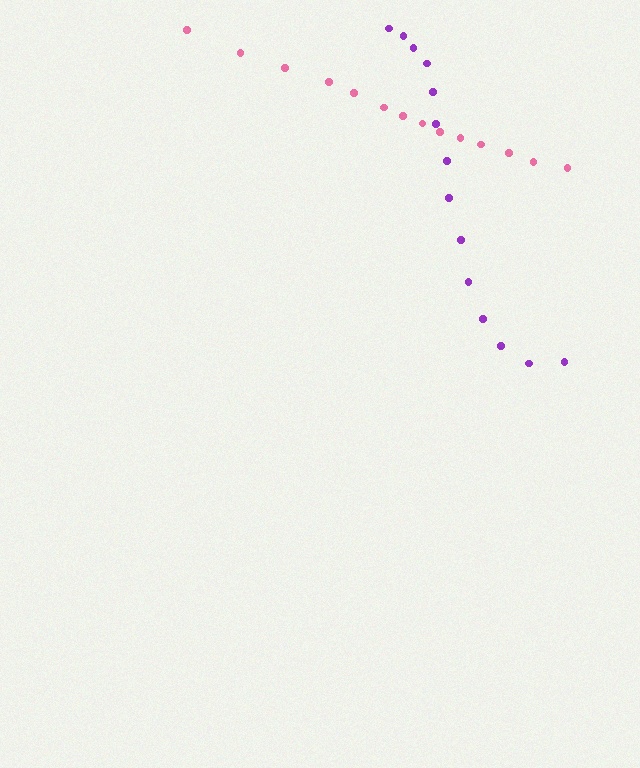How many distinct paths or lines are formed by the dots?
There are 2 distinct paths.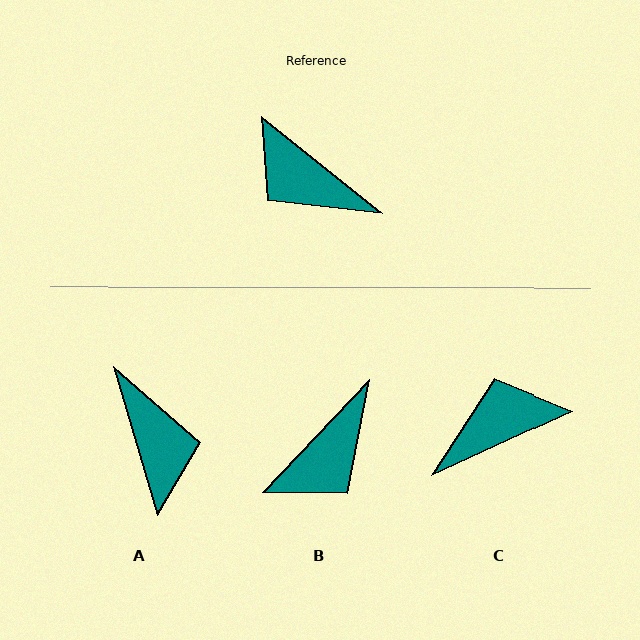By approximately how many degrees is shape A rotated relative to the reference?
Approximately 145 degrees counter-clockwise.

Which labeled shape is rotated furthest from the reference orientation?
A, about 145 degrees away.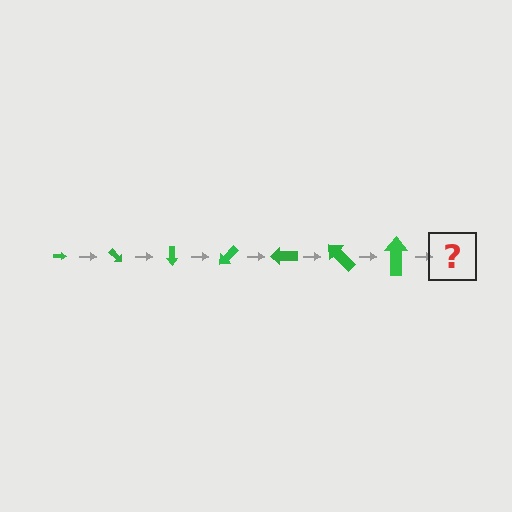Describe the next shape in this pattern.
It should be an arrow, larger than the previous one and rotated 315 degrees from the start.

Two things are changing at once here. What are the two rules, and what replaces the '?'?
The two rules are that the arrow grows larger each step and it rotates 45 degrees each step. The '?' should be an arrow, larger than the previous one and rotated 315 degrees from the start.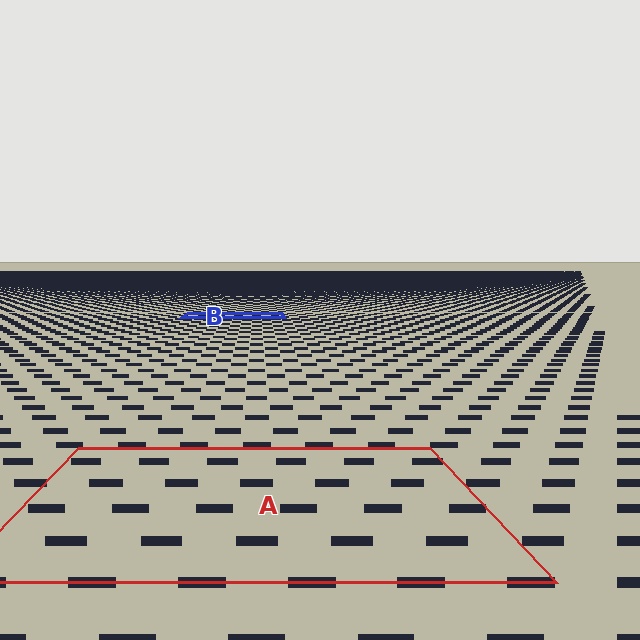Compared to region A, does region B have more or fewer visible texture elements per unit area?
Region B has more texture elements per unit area — they are packed more densely because it is farther away.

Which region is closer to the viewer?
Region A is closer. The texture elements there are larger and more spread out.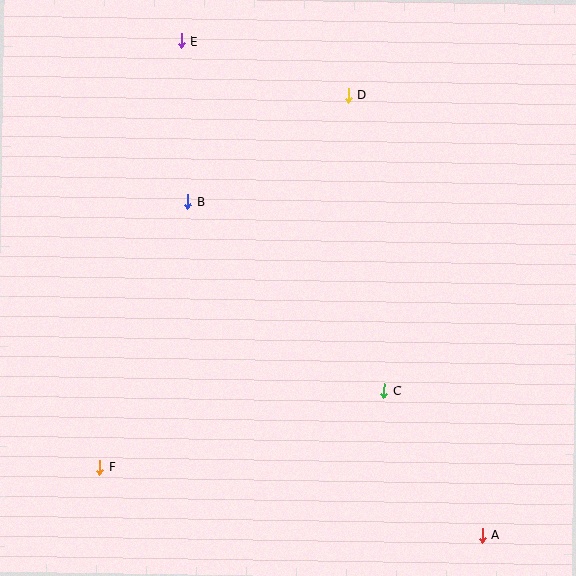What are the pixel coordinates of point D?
Point D is at (348, 95).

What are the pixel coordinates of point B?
Point B is at (188, 202).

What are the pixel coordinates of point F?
Point F is at (100, 467).